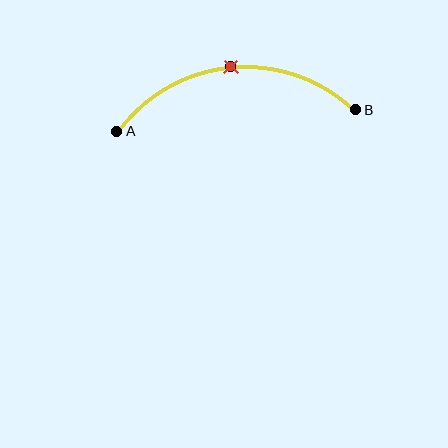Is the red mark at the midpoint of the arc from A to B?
Yes. The red mark lies on the arc at equal arc-length from both A and B — it is the arc midpoint.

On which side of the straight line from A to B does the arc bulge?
The arc bulges above the straight line connecting A and B.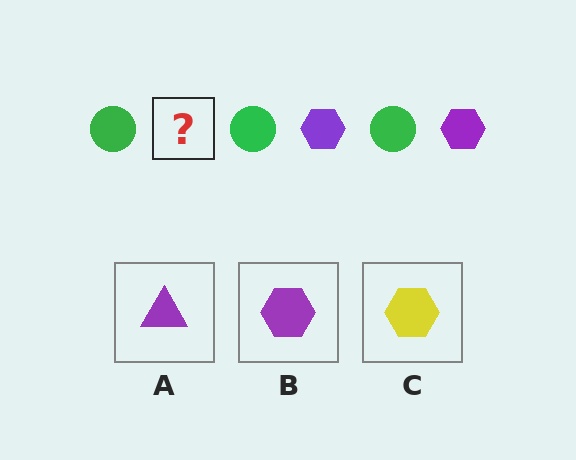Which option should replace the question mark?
Option B.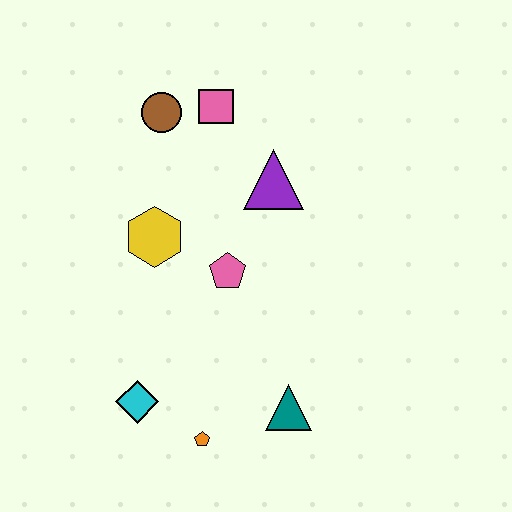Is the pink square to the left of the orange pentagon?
No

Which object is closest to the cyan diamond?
The orange pentagon is closest to the cyan diamond.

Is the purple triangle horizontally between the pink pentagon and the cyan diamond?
No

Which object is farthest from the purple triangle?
The orange pentagon is farthest from the purple triangle.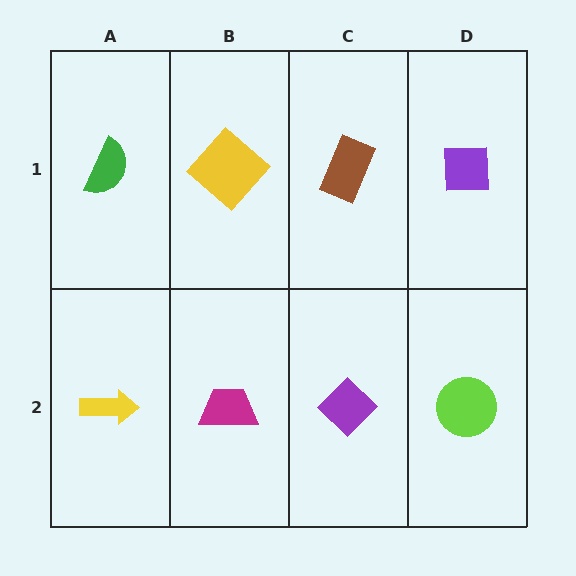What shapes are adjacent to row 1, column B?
A magenta trapezoid (row 2, column B), a green semicircle (row 1, column A), a brown rectangle (row 1, column C).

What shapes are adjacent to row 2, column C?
A brown rectangle (row 1, column C), a magenta trapezoid (row 2, column B), a lime circle (row 2, column D).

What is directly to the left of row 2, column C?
A magenta trapezoid.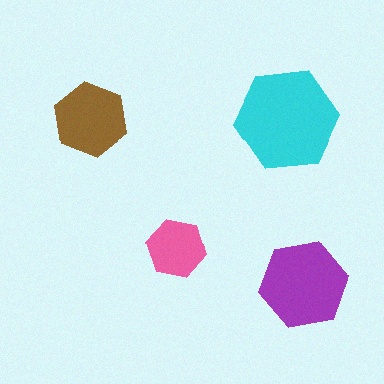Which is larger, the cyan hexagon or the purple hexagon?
The cyan one.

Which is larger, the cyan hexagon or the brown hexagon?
The cyan one.